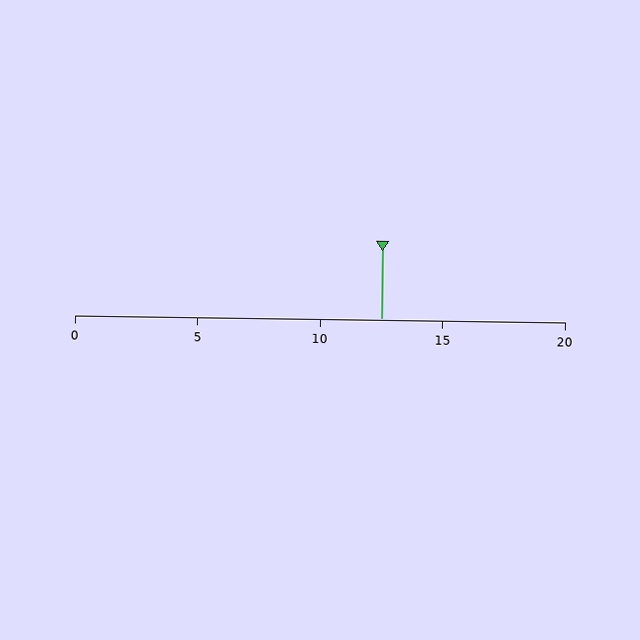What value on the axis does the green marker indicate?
The marker indicates approximately 12.5.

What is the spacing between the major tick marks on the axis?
The major ticks are spaced 5 apart.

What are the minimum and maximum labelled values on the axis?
The axis runs from 0 to 20.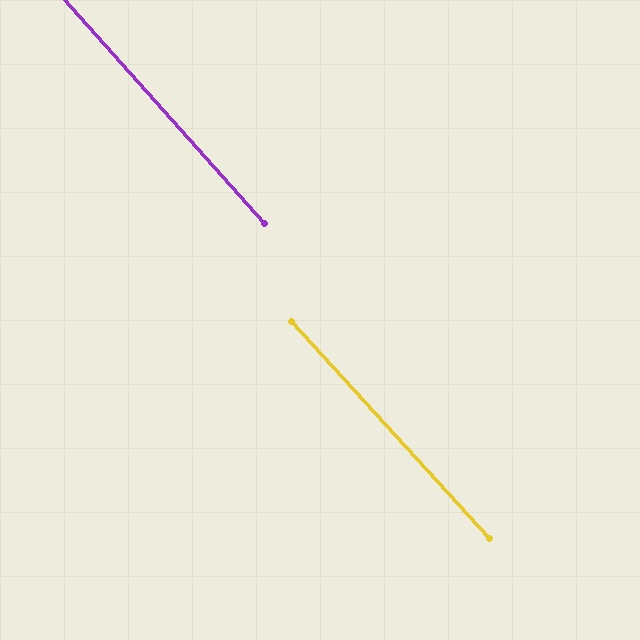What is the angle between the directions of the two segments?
Approximately 1 degree.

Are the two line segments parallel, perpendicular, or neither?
Parallel — their directions differ by only 0.9°.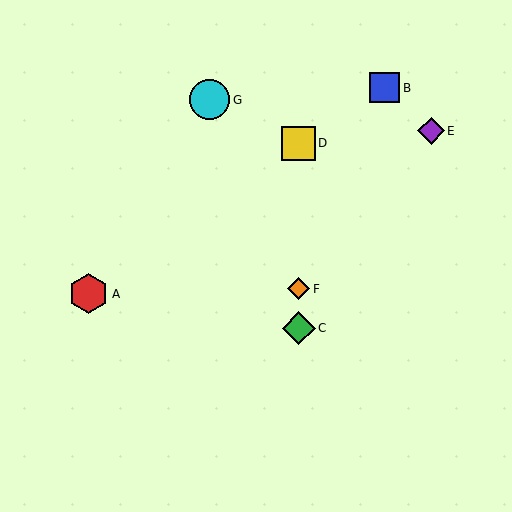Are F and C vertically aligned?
Yes, both are at x≈299.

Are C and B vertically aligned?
No, C is at x≈299 and B is at x≈385.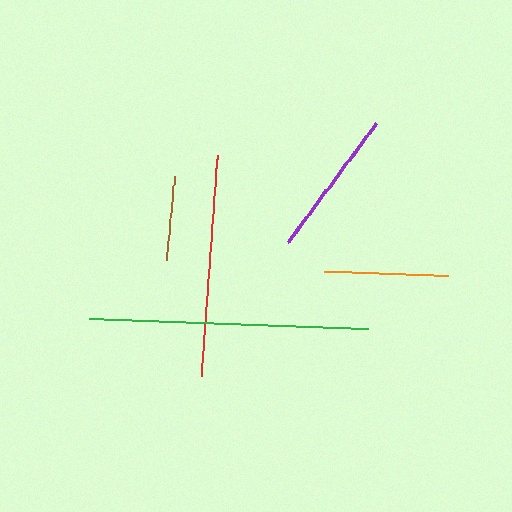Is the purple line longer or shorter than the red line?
The red line is longer than the purple line.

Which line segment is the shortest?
The brown line is the shortest at approximately 85 pixels.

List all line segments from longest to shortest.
From longest to shortest: green, red, purple, orange, brown.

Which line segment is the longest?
The green line is the longest at approximately 280 pixels.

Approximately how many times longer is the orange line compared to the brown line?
The orange line is approximately 1.5 times the length of the brown line.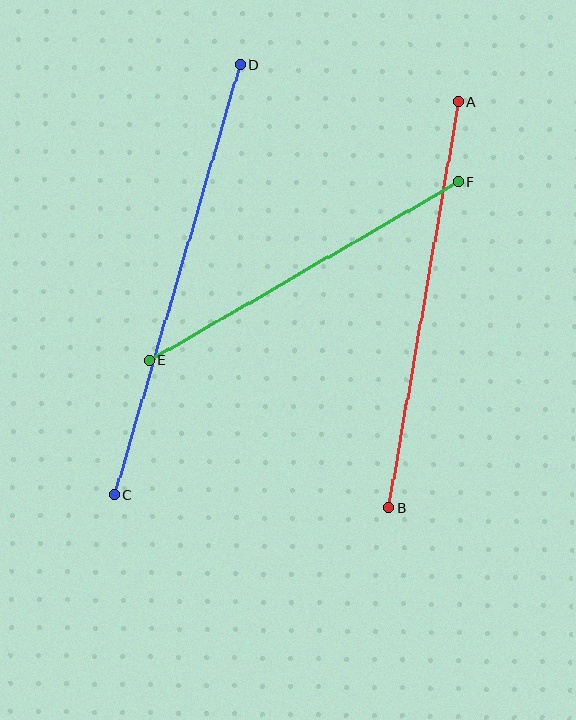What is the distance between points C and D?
The distance is approximately 448 pixels.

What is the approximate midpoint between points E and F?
The midpoint is at approximately (304, 271) pixels.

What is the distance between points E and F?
The distance is approximately 357 pixels.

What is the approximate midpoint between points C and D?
The midpoint is at approximately (177, 280) pixels.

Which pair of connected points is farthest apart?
Points C and D are farthest apart.